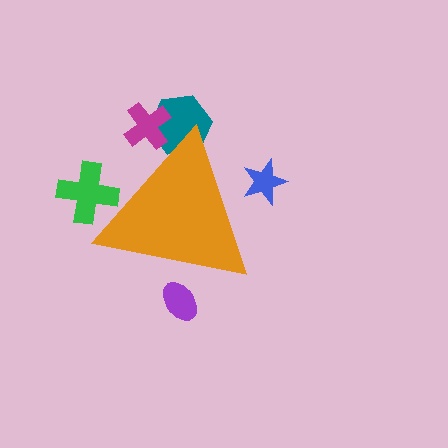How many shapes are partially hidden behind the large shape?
5 shapes are partially hidden.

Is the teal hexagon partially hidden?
Yes, the teal hexagon is partially hidden behind the orange triangle.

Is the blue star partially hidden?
Yes, the blue star is partially hidden behind the orange triangle.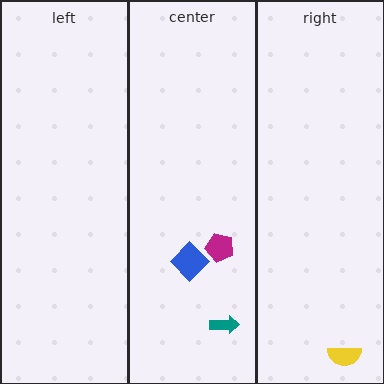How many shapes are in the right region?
1.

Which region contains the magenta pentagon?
The center region.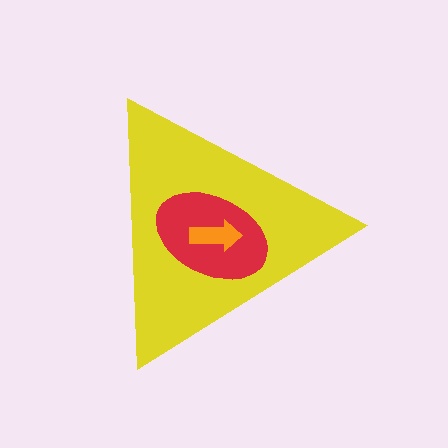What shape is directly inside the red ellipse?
The orange arrow.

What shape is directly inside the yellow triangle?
The red ellipse.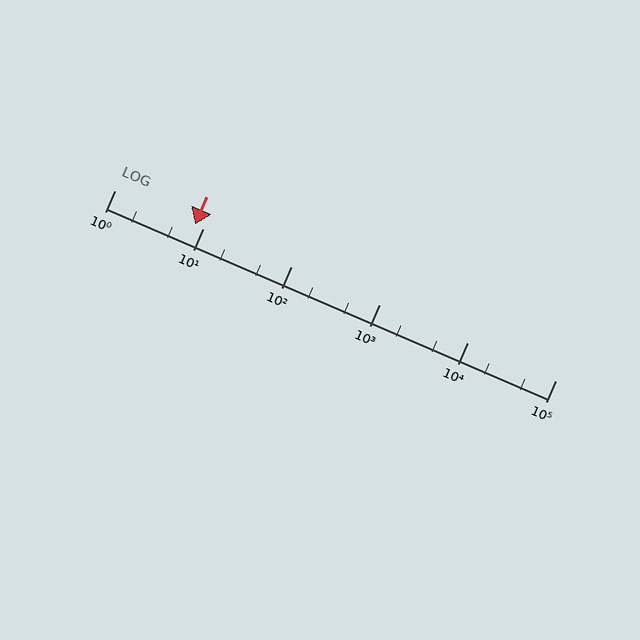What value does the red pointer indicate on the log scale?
The pointer indicates approximately 8.1.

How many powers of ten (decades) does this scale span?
The scale spans 5 decades, from 1 to 100000.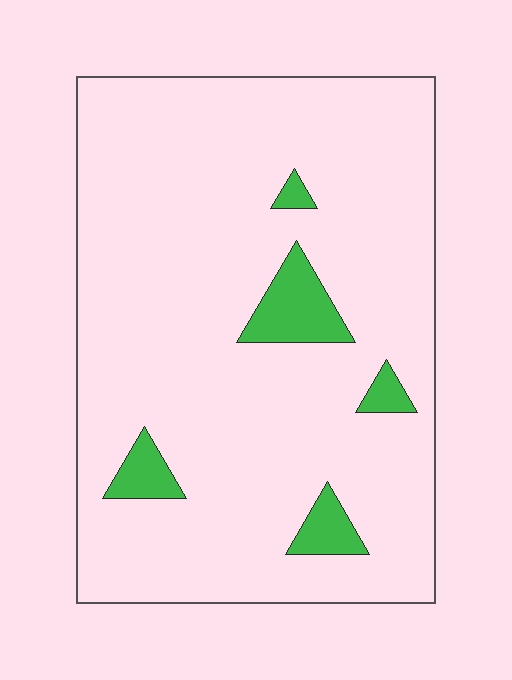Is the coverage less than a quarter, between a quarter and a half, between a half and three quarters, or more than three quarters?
Less than a quarter.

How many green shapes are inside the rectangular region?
5.